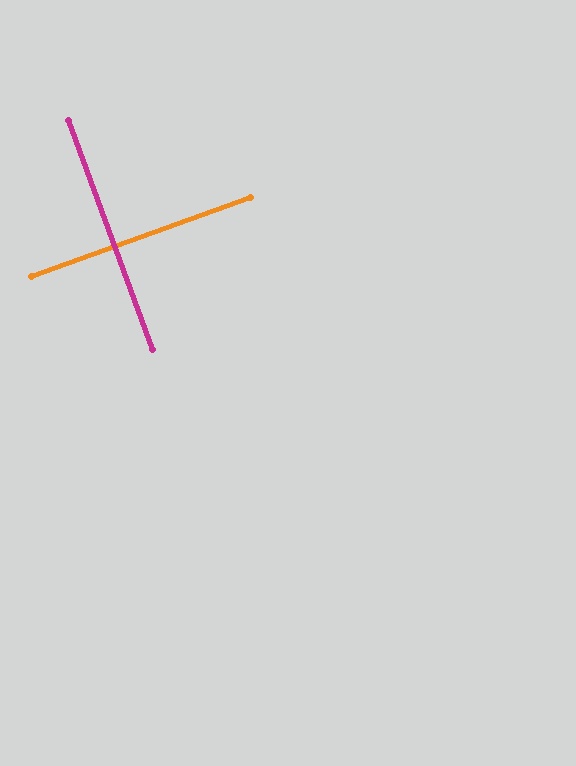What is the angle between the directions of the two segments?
Approximately 90 degrees.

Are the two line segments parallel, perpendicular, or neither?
Perpendicular — they meet at approximately 90°.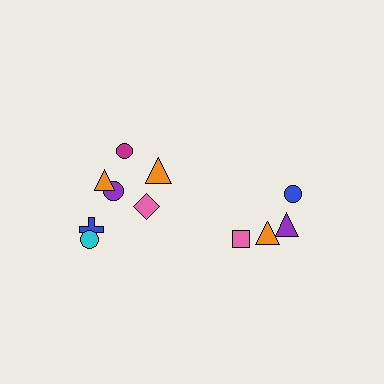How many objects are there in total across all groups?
There are 11 objects.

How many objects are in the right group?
There are 4 objects.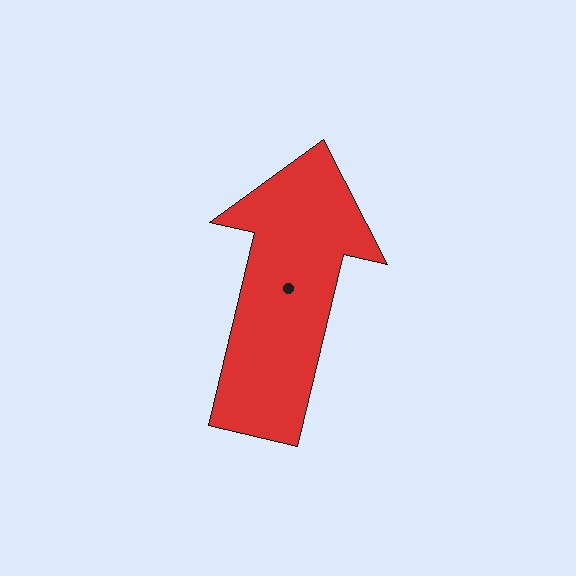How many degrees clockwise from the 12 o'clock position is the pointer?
Approximately 13 degrees.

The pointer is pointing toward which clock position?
Roughly 12 o'clock.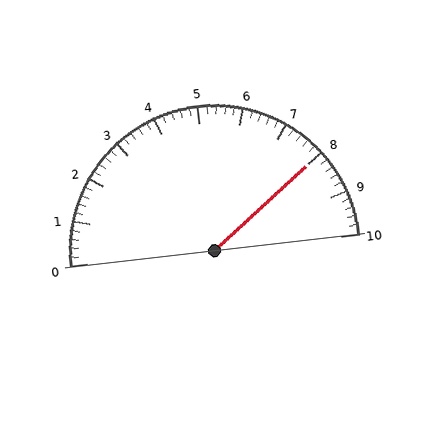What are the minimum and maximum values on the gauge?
The gauge ranges from 0 to 10.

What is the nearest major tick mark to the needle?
The nearest major tick mark is 8.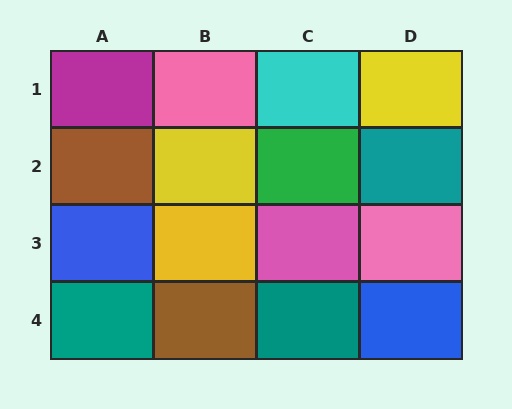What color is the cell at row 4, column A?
Teal.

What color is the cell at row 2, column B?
Yellow.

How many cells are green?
1 cell is green.